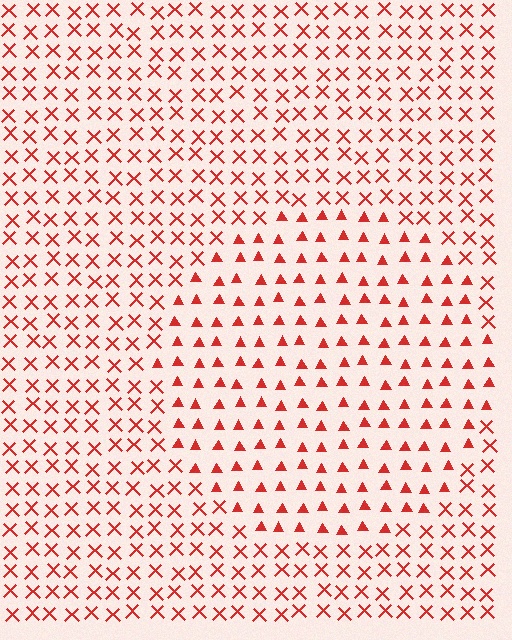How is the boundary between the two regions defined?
The boundary is defined by a change in element shape: triangles inside vs. X marks outside. All elements share the same color and spacing.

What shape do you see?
I see a circle.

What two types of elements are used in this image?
The image uses triangles inside the circle region and X marks outside it.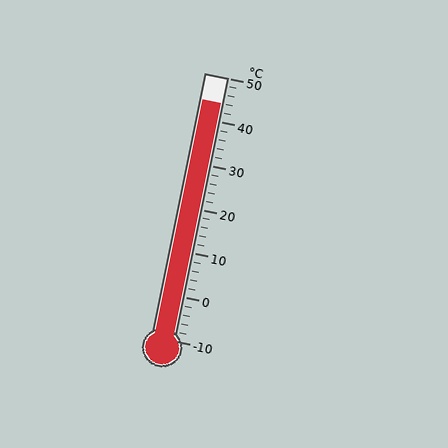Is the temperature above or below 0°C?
The temperature is above 0°C.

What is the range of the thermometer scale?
The thermometer scale ranges from -10°C to 50°C.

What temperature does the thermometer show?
The thermometer shows approximately 44°C.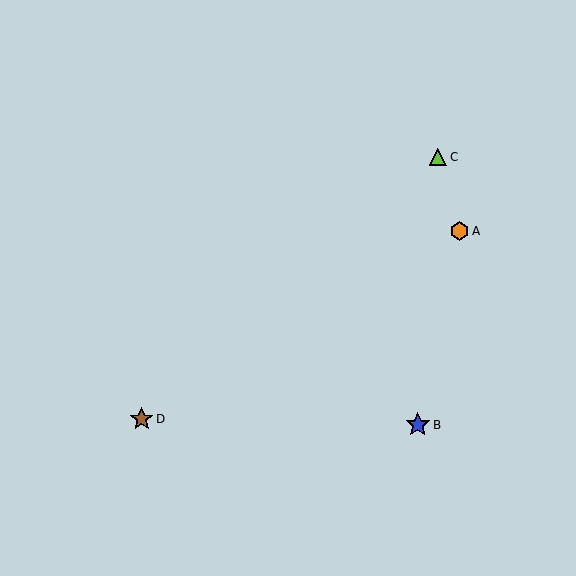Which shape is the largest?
The blue star (labeled B) is the largest.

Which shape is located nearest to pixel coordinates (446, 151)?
The lime triangle (labeled C) at (438, 157) is nearest to that location.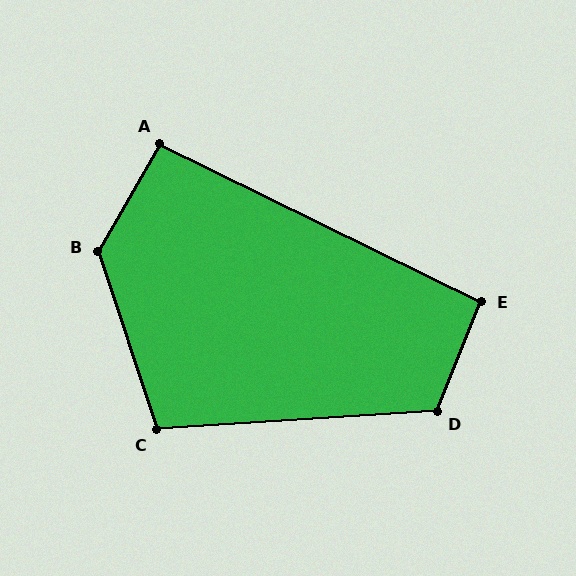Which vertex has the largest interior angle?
B, at approximately 132 degrees.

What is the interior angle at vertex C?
Approximately 104 degrees (obtuse).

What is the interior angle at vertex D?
Approximately 115 degrees (obtuse).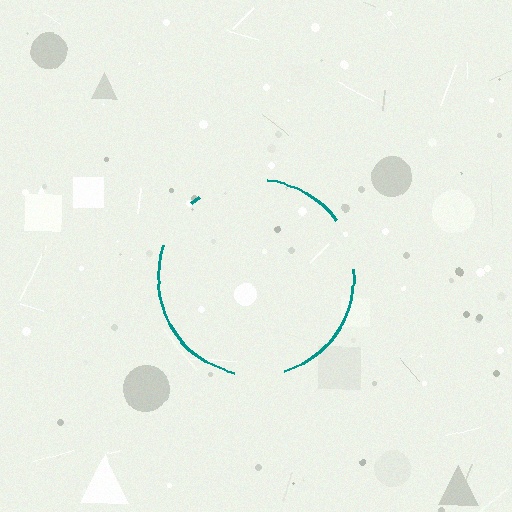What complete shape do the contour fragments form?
The contour fragments form a circle.